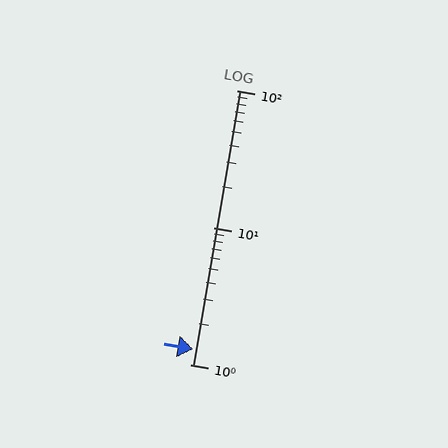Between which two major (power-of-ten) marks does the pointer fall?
The pointer is between 1 and 10.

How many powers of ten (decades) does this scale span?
The scale spans 2 decades, from 1 to 100.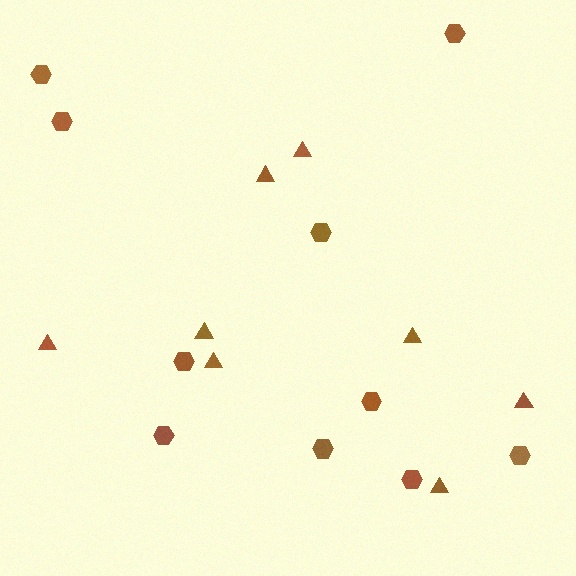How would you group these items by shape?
There are 2 groups: one group of hexagons (10) and one group of triangles (8).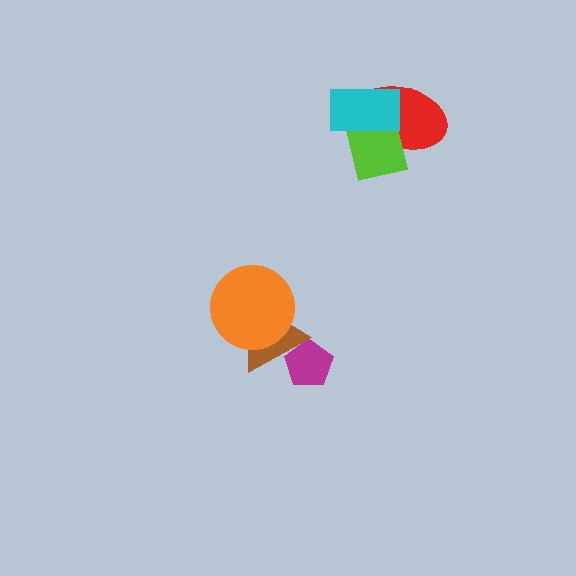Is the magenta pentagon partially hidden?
Yes, it is partially covered by another shape.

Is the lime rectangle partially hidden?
Yes, it is partially covered by another shape.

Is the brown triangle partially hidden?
Yes, it is partially covered by another shape.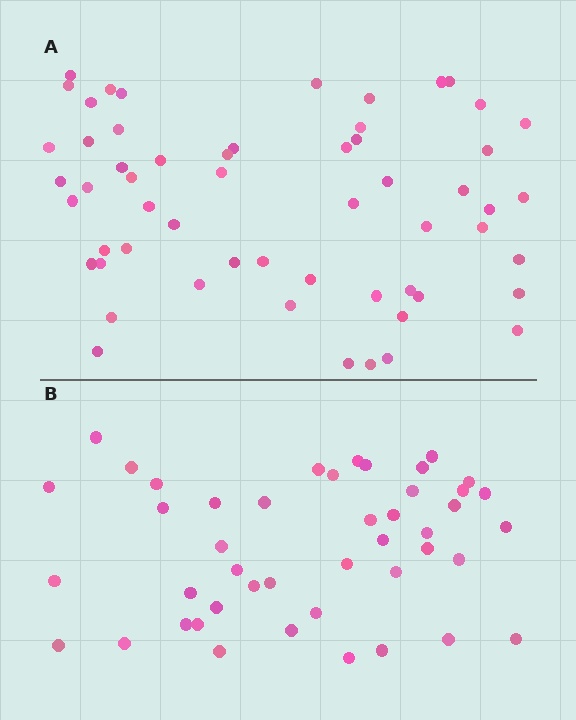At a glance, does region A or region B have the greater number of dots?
Region A (the top region) has more dots.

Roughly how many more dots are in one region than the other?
Region A has roughly 12 or so more dots than region B.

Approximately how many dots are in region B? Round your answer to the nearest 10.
About 40 dots. (The exact count is 45, which rounds to 40.)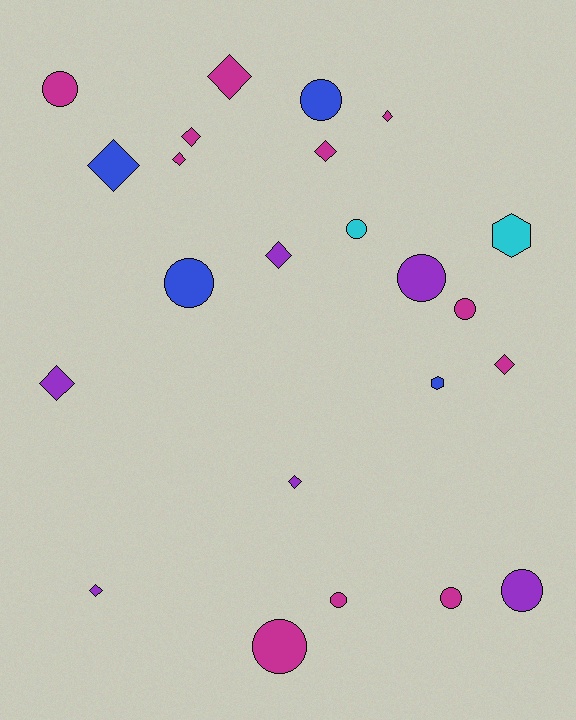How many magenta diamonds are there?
There are 6 magenta diamonds.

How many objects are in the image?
There are 23 objects.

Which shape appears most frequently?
Diamond, with 11 objects.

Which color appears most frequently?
Magenta, with 11 objects.